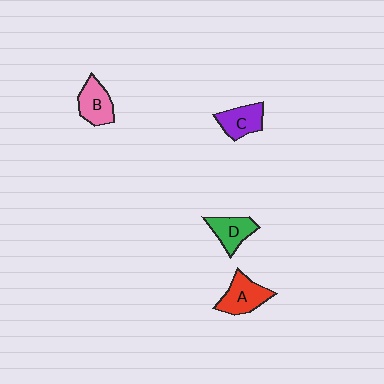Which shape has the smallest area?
Shape D (green).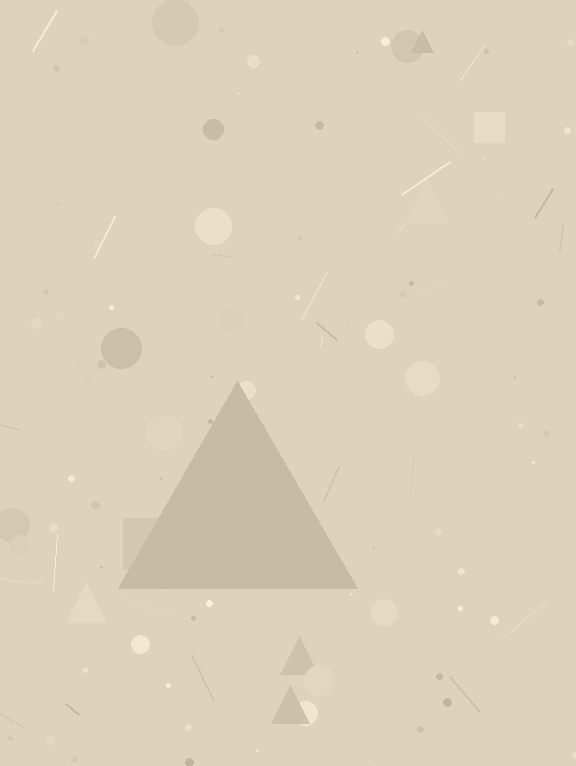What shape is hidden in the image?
A triangle is hidden in the image.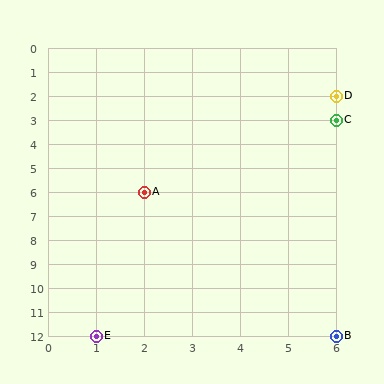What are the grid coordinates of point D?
Point D is at grid coordinates (6, 2).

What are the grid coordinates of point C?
Point C is at grid coordinates (6, 3).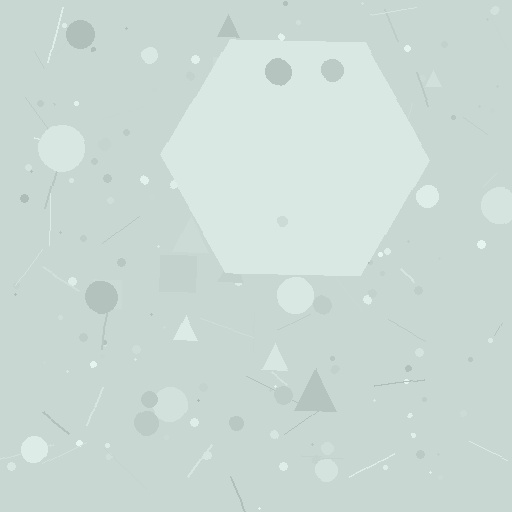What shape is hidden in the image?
A hexagon is hidden in the image.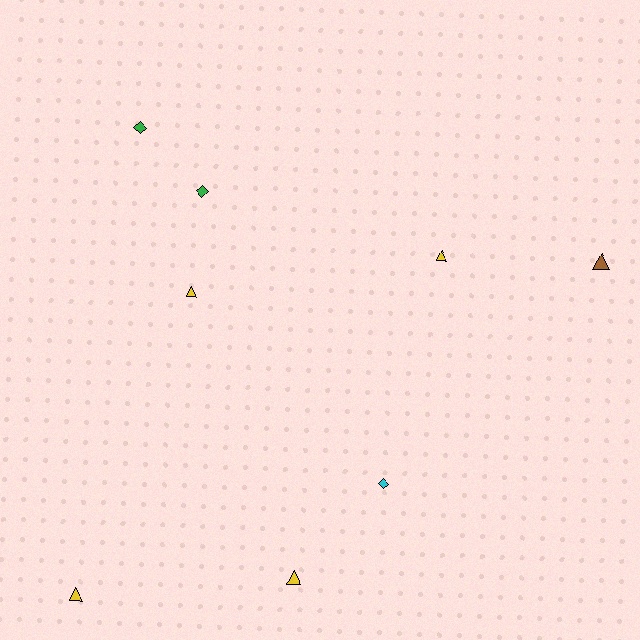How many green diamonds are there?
There are 2 green diamonds.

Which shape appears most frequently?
Triangle, with 5 objects.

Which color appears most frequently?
Yellow, with 4 objects.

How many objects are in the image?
There are 8 objects.